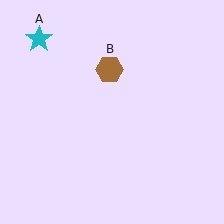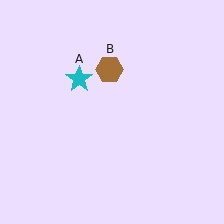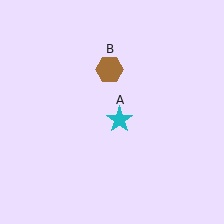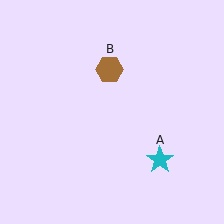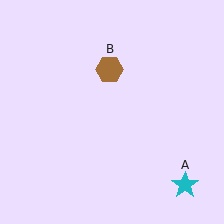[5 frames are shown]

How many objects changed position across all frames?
1 object changed position: cyan star (object A).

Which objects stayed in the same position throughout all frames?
Brown hexagon (object B) remained stationary.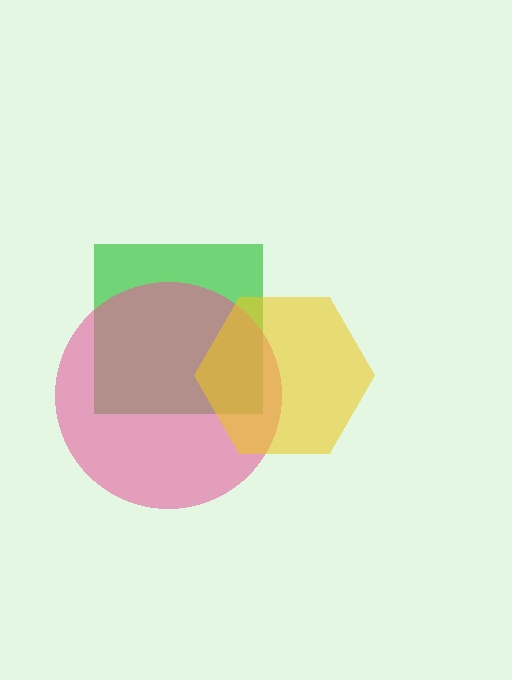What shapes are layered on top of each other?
The layered shapes are: a green square, a pink circle, a yellow hexagon.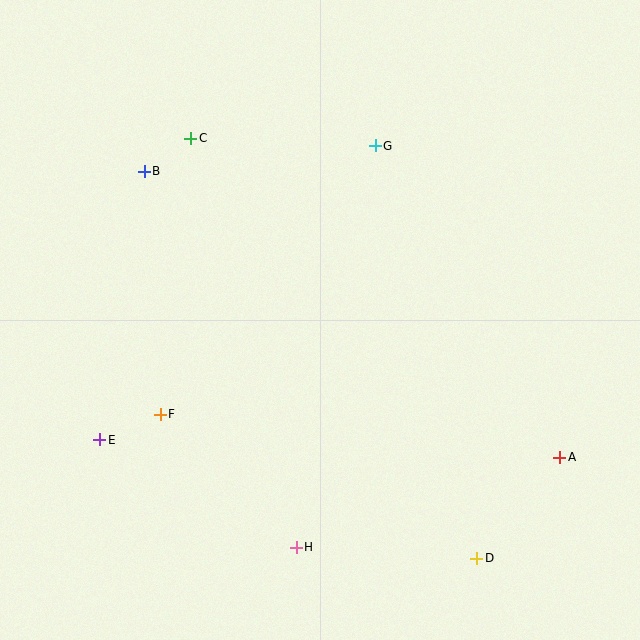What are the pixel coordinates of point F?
Point F is at (160, 414).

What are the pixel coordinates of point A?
Point A is at (560, 457).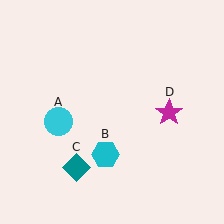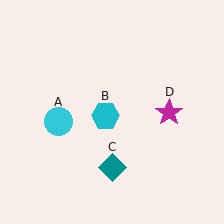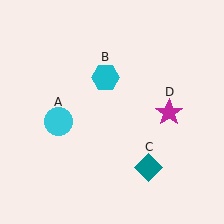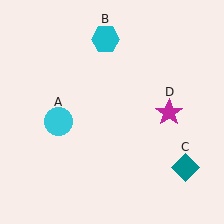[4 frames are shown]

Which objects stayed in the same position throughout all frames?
Cyan circle (object A) and magenta star (object D) remained stationary.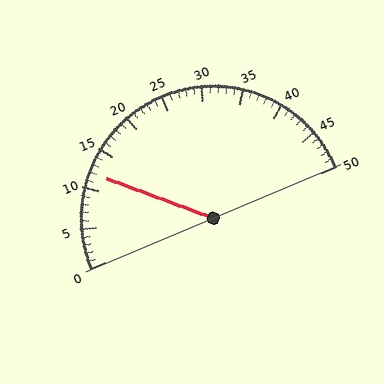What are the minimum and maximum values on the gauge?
The gauge ranges from 0 to 50.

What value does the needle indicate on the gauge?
The needle indicates approximately 12.